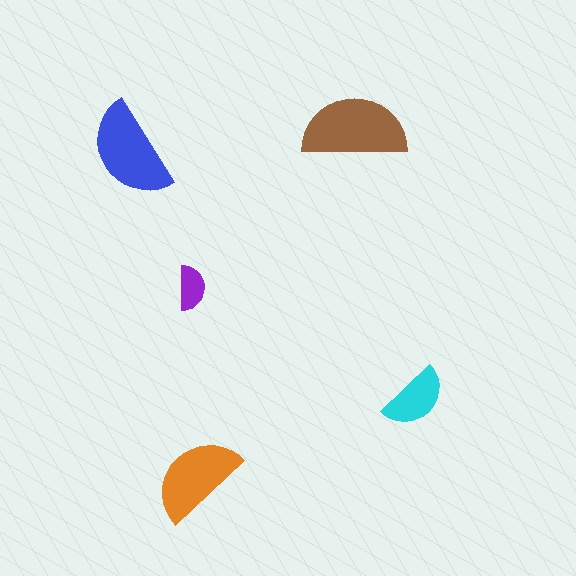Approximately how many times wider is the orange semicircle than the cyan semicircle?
About 1.5 times wider.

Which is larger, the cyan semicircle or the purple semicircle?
The cyan one.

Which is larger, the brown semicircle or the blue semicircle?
The brown one.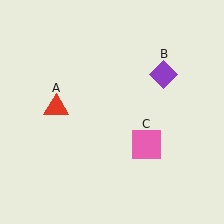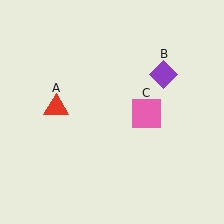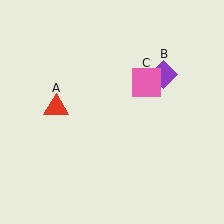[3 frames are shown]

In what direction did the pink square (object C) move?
The pink square (object C) moved up.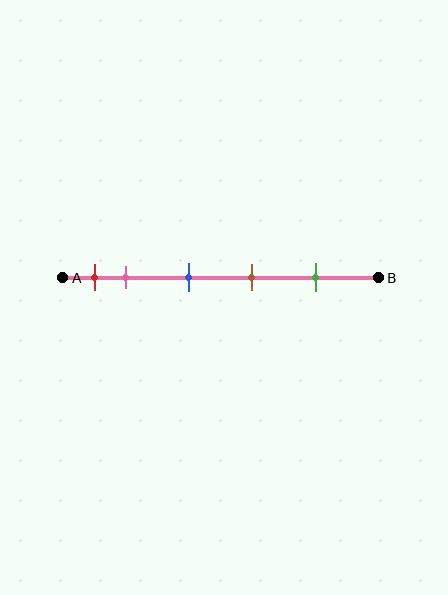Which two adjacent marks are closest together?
The red and pink marks are the closest adjacent pair.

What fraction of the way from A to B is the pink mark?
The pink mark is approximately 20% (0.2) of the way from A to B.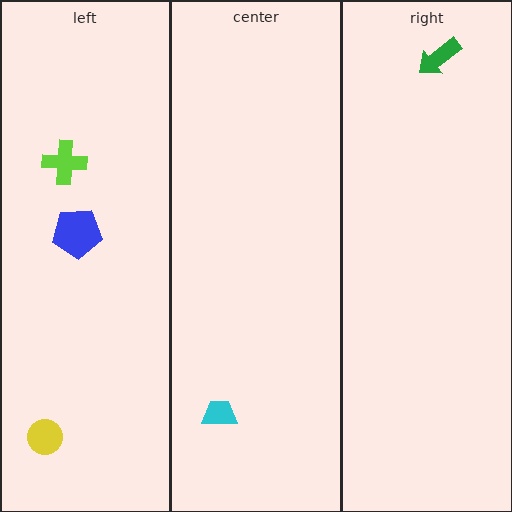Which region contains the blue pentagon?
The left region.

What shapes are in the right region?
The green arrow.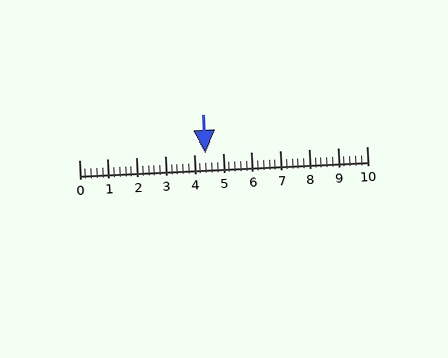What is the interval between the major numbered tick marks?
The major tick marks are spaced 1 units apart.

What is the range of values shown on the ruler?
The ruler shows values from 0 to 10.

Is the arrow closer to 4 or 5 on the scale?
The arrow is closer to 4.